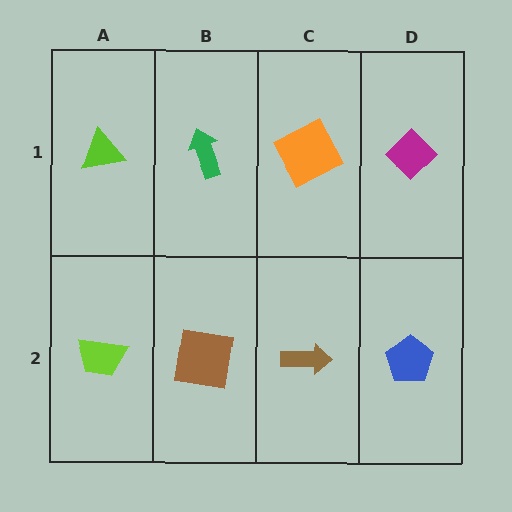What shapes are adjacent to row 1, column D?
A blue pentagon (row 2, column D), an orange square (row 1, column C).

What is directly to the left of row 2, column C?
A brown square.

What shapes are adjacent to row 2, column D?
A magenta diamond (row 1, column D), a brown arrow (row 2, column C).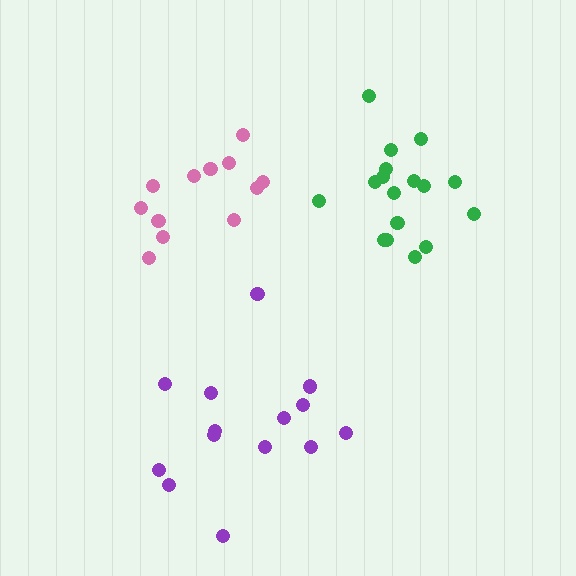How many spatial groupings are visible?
There are 3 spatial groupings.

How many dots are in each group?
Group 1: 14 dots, Group 2: 17 dots, Group 3: 12 dots (43 total).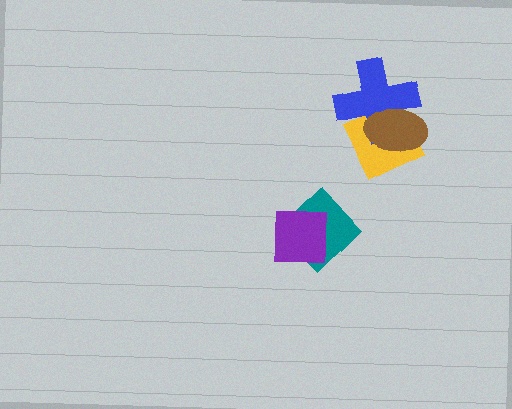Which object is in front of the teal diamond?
The purple square is in front of the teal diamond.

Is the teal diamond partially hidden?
Yes, it is partially covered by another shape.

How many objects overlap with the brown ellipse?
2 objects overlap with the brown ellipse.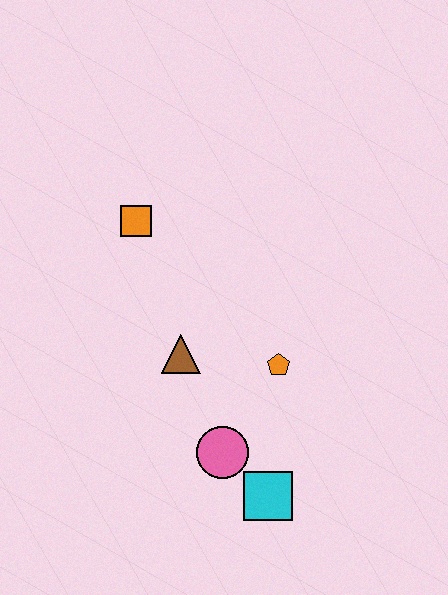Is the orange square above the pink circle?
Yes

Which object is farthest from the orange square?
The cyan square is farthest from the orange square.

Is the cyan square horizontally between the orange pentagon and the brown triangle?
Yes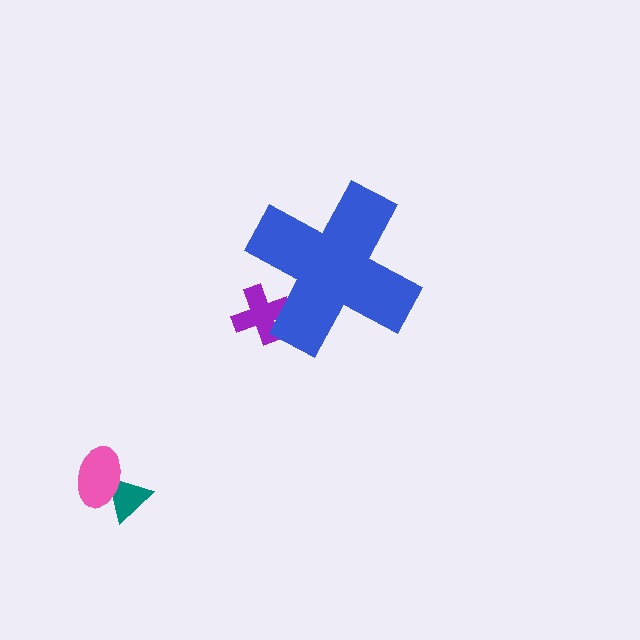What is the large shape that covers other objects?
A blue cross.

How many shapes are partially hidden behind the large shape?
1 shape is partially hidden.